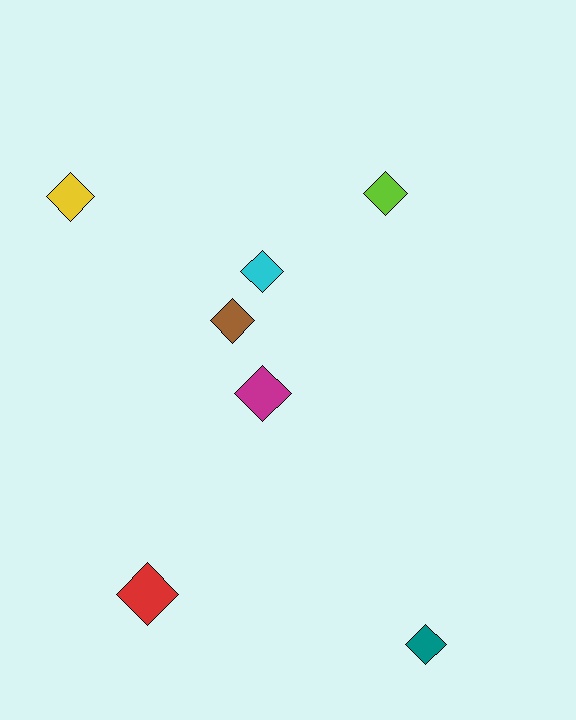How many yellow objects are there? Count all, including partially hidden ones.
There is 1 yellow object.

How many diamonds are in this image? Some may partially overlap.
There are 7 diamonds.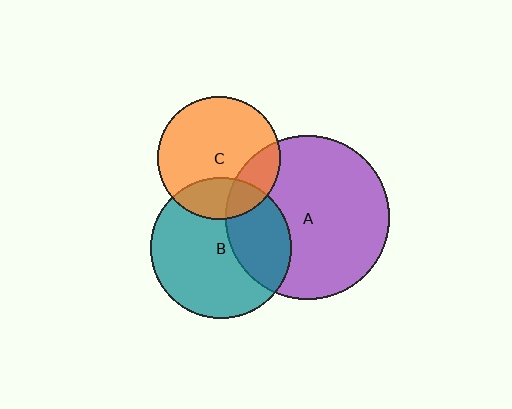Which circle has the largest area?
Circle A (purple).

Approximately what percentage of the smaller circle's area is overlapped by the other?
Approximately 25%.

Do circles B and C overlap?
Yes.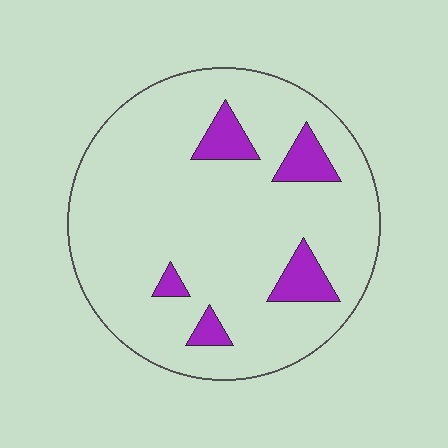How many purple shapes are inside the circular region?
5.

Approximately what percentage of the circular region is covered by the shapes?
Approximately 10%.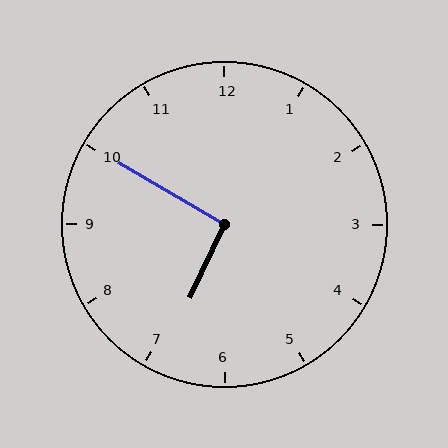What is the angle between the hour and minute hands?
Approximately 95 degrees.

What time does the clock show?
6:50.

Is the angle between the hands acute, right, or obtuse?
It is right.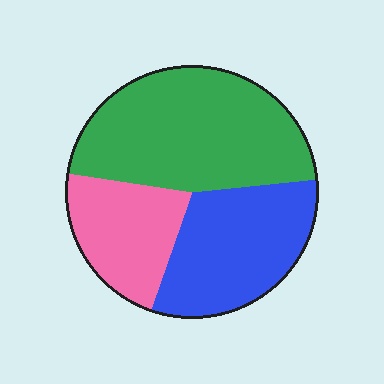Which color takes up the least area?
Pink, at roughly 20%.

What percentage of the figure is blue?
Blue takes up between a quarter and a half of the figure.